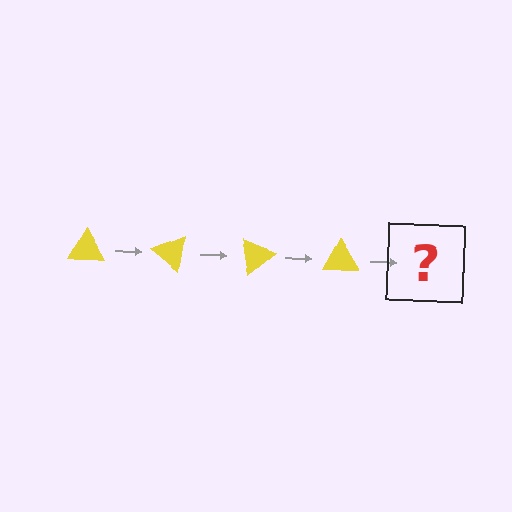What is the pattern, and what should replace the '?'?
The pattern is that the triangle rotates 40 degrees each step. The '?' should be a yellow triangle rotated 160 degrees.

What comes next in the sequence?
The next element should be a yellow triangle rotated 160 degrees.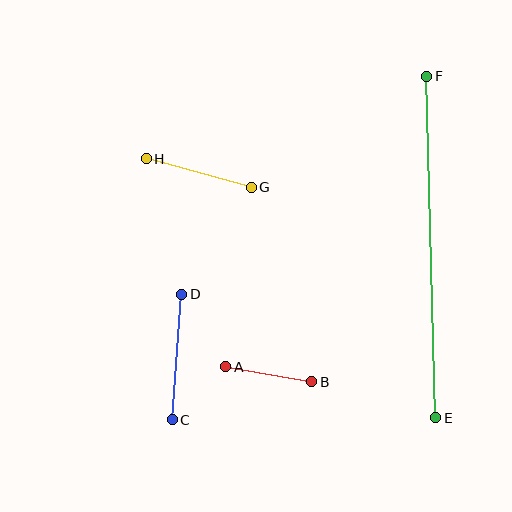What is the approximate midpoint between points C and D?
The midpoint is at approximately (177, 357) pixels.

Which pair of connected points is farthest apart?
Points E and F are farthest apart.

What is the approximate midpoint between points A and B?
The midpoint is at approximately (269, 374) pixels.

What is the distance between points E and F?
The distance is approximately 342 pixels.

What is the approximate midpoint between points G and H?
The midpoint is at approximately (199, 173) pixels.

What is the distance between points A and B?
The distance is approximately 87 pixels.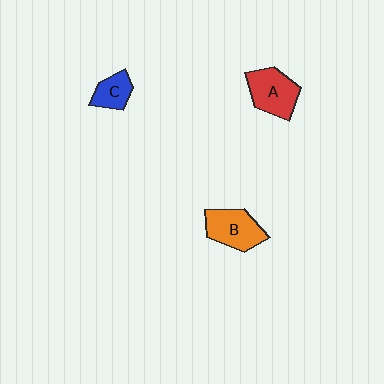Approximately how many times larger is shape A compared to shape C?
Approximately 1.7 times.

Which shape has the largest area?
Shape A (red).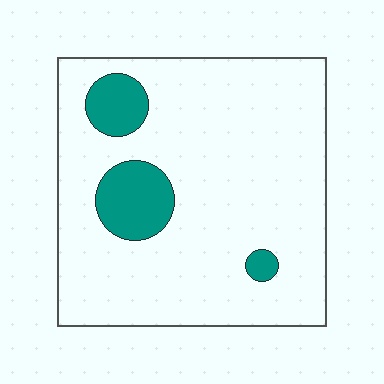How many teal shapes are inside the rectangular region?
3.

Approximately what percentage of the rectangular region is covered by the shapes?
Approximately 15%.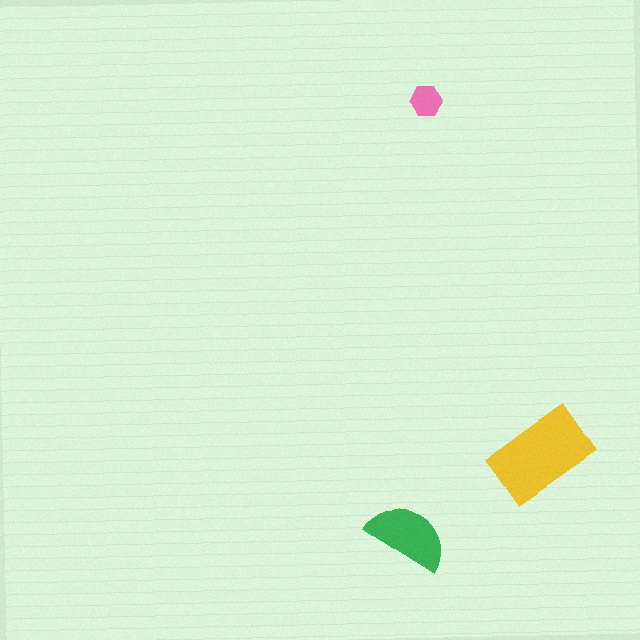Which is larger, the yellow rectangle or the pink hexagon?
The yellow rectangle.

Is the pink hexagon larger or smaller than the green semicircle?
Smaller.